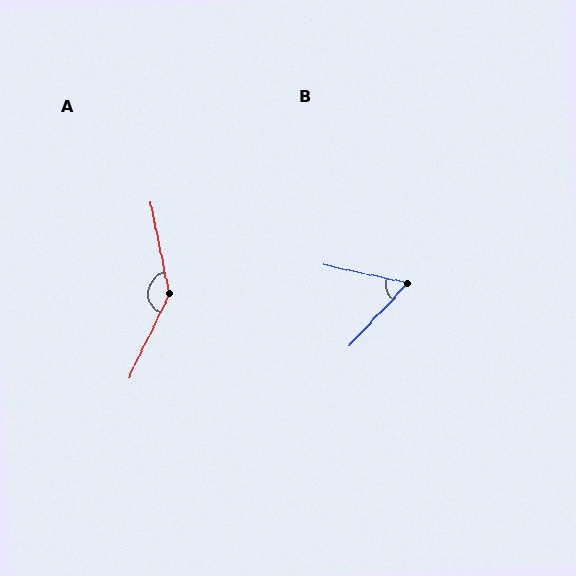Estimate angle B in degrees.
Approximately 60 degrees.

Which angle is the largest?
A, at approximately 143 degrees.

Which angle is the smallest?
B, at approximately 60 degrees.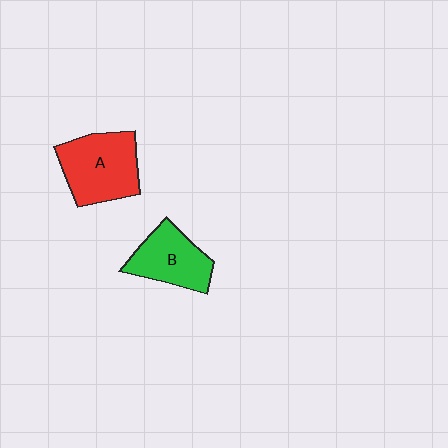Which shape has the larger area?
Shape A (red).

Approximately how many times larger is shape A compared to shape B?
Approximately 1.3 times.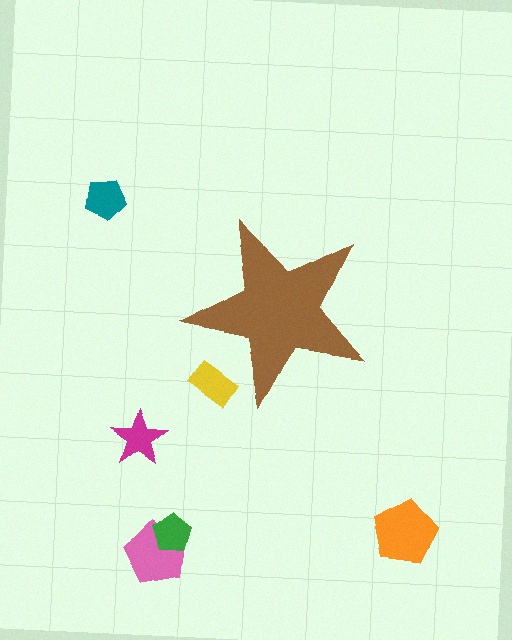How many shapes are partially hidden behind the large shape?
1 shape is partially hidden.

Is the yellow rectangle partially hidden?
Yes, the yellow rectangle is partially hidden behind the brown star.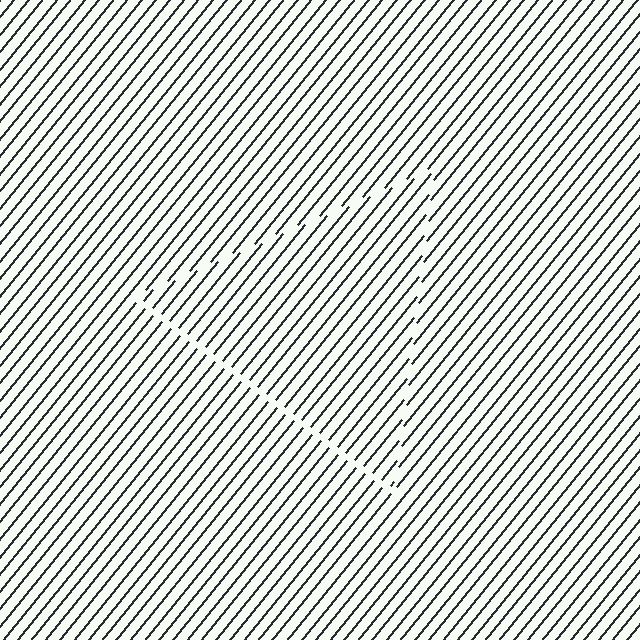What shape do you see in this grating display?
An illusory triangle. The interior of the shape contains the same grating, shifted by half a period — the contour is defined by the phase discontinuity where line-ends from the inner and outer gratings abut.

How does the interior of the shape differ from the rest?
The interior of the shape contains the same grating, shifted by half a period — the contour is defined by the phase discontinuity where line-ends from the inner and outer gratings abut.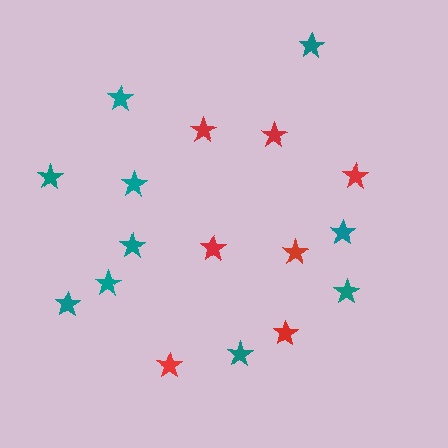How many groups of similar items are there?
There are 2 groups: one group of teal stars (10) and one group of red stars (7).